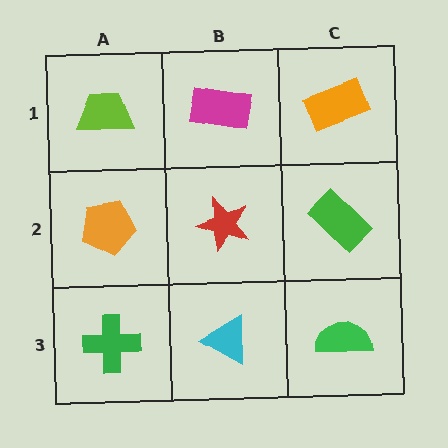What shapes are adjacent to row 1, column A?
An orange pentagon (row 2, column A), a magenta rectangle (row 1, column B).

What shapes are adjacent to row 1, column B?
A red star (row 2, column B), a lime trapezoid (row 1, column A), an orange rectangle (row 1, column C).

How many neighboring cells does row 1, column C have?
2.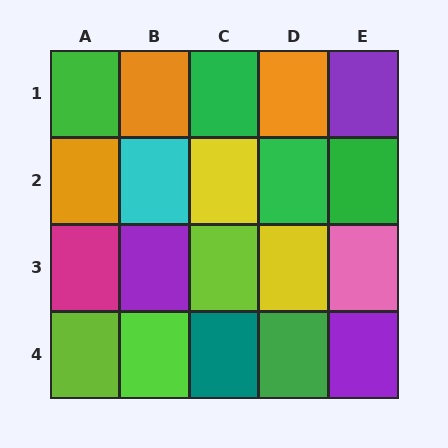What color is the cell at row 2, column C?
Yellow.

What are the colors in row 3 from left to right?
Magenta, purple, lime, yellow, pink.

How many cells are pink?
1 cell is pink.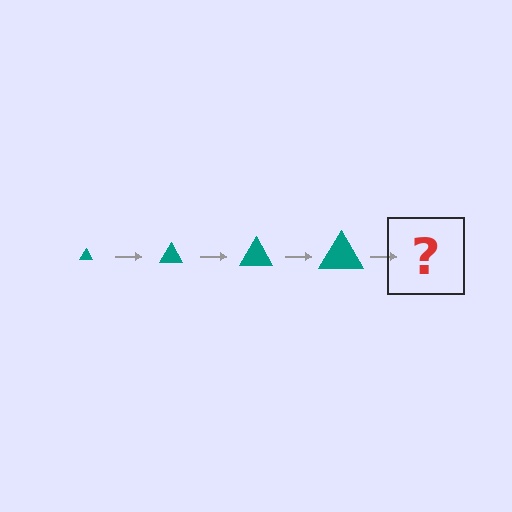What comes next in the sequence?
The next element should be a teal triangle, larger than the previous one.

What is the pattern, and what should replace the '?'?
The pattern is that the triangle gets progressively larger each step. The '?' should be a teal triangle, larger than the previous one.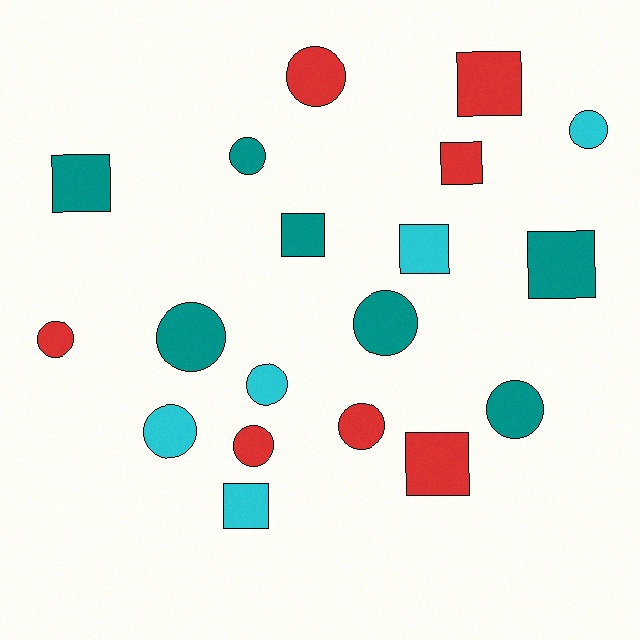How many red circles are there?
There are 4 red circles.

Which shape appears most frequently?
Circle, with 11 objects.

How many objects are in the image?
There are 19 objects.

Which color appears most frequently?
Teal, with 7 objects.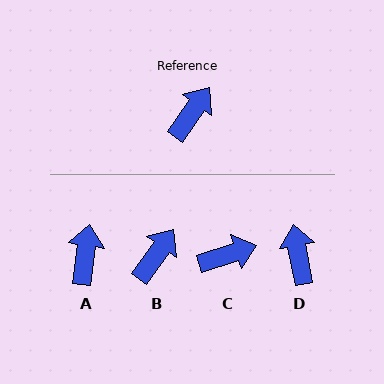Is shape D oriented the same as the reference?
No, it is off by about 46 degrees.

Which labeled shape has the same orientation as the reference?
B.